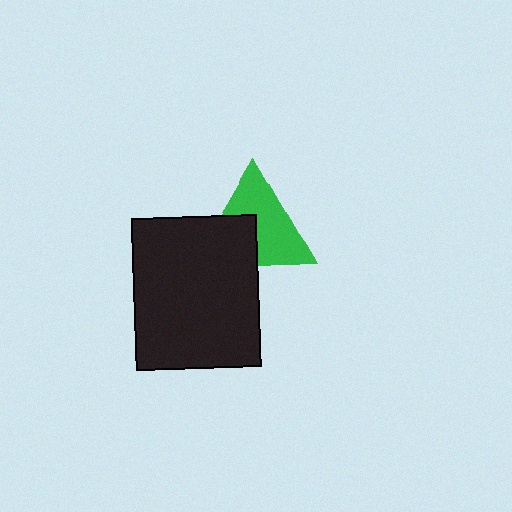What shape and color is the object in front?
The object in front is a black rectangle.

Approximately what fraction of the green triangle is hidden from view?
Roughly 38% of the green triangle is hidden behind the black rectangle.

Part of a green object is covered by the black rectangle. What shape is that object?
It is a triangle.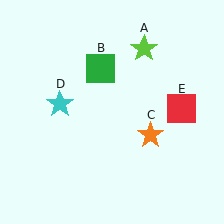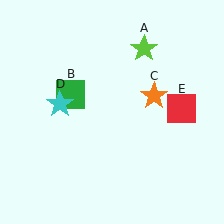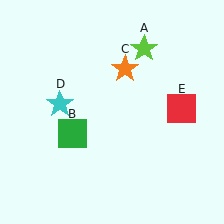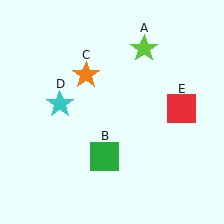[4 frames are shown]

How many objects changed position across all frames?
2 objects changed position: green square (object B), orange star (object C).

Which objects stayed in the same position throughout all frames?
Lime star (object A) and cyan star (object D) and red square (object E) remained stationary.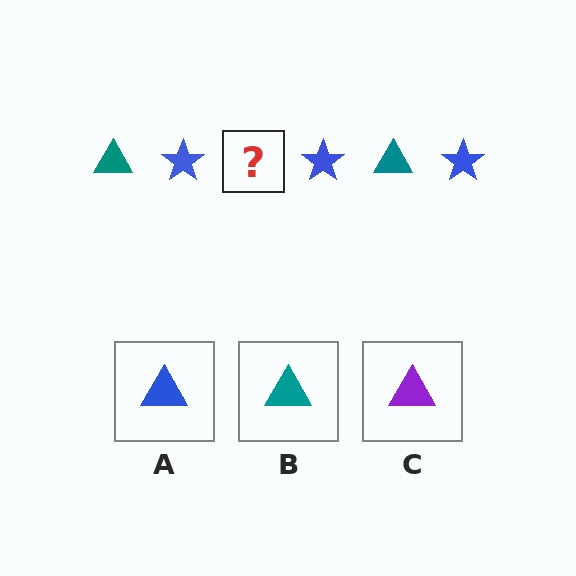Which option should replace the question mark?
Option B.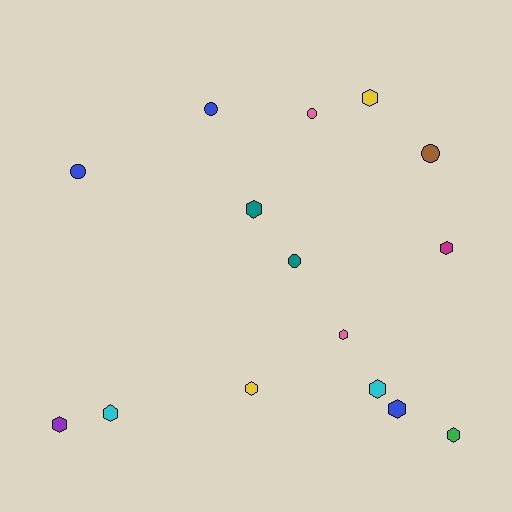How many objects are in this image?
There are 15 objects.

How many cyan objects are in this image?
There are 2 cyan objects.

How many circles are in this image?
There are 5 circles.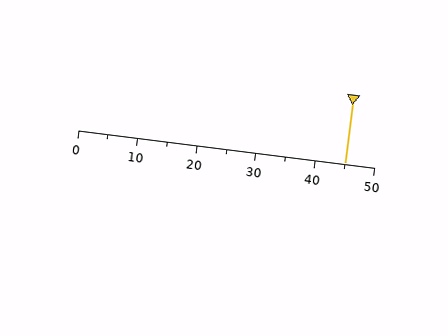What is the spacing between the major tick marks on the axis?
The major ticks are spaced 10 apart.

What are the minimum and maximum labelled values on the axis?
The axis runs from 0 to 50.